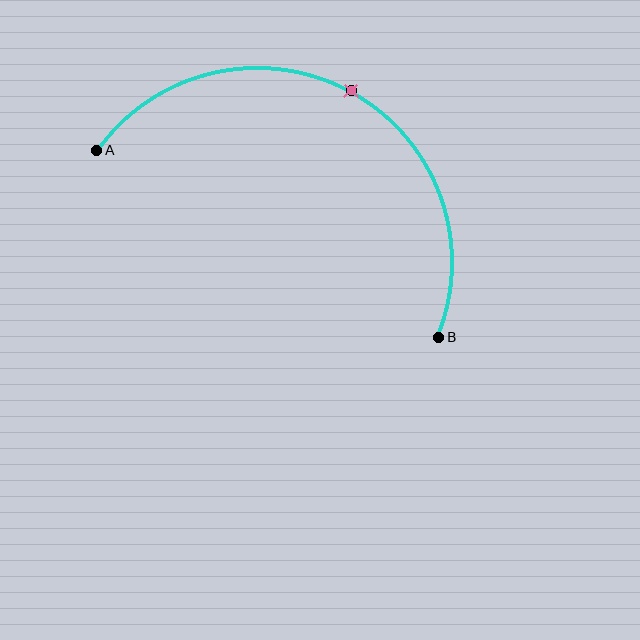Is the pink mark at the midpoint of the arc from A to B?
Yes. The pink mark lies on the arc at equal arc-length from both A and B — it is the arc midpoint.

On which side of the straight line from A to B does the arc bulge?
The arc bulges above the straight line connecting A and B.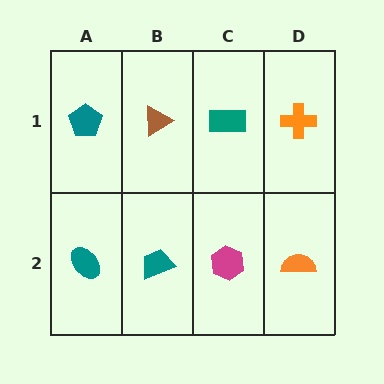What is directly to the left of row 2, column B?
A teal ellipse.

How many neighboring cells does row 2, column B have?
3.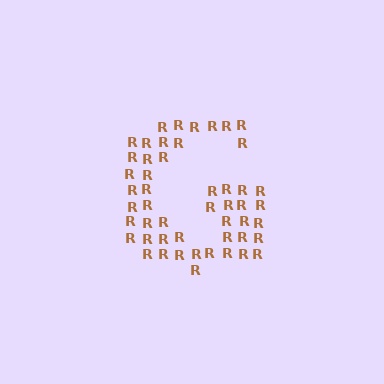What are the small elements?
The small elements are letter R's.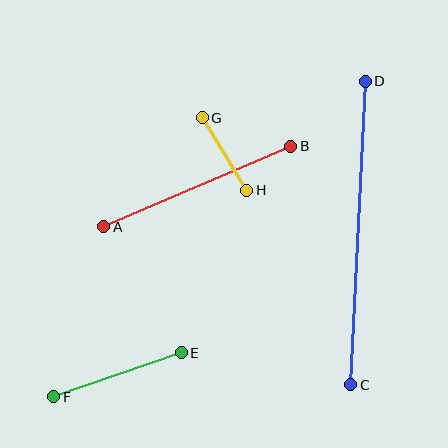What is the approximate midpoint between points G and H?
The midpoint is at approximately (225, 154) pixels.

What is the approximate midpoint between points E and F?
The midpoint is at approximately (118, 375) pixels.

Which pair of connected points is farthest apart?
Points C and D are farthest apart.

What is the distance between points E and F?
The distance is approximately 135 pixels.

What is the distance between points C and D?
The distance is approximately 304 pixels.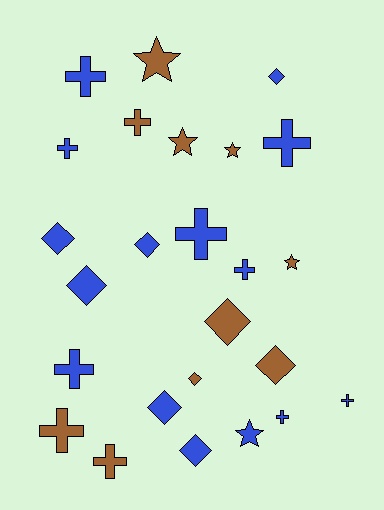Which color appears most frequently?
Blue, with 15 objects.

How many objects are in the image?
There are 25 objects.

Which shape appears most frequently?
Cross, with 11 objects.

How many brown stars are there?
There are 4 brown stars.